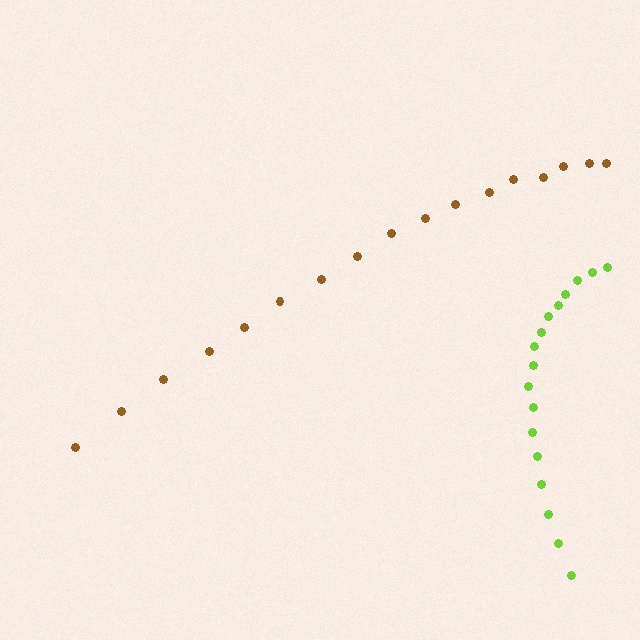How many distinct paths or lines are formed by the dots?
There are 2 distinct paths.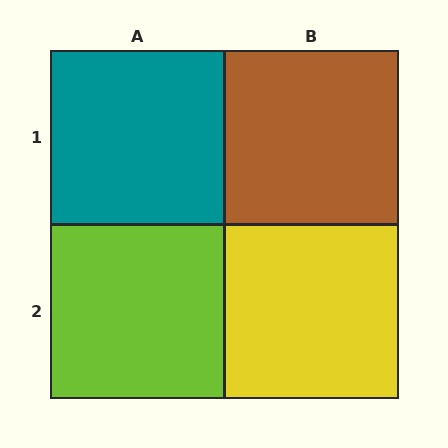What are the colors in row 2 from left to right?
Lime, yellow.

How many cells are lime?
1 cell is lime.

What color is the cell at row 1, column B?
Brown.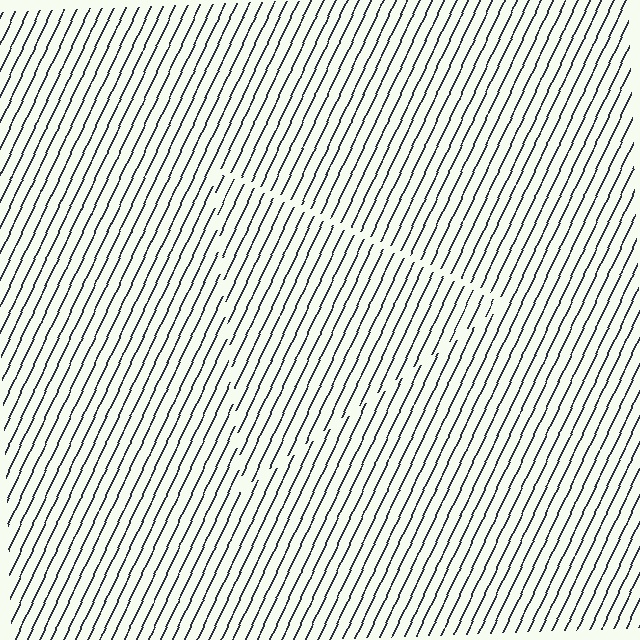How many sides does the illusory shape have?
3 sides — the line-ends trace a triangle.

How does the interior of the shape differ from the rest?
The interior of the shape contains the same grating, shifted by half a period — the contour is defined by the phase discontinuity where line-ends from the inner and outer gratings abut.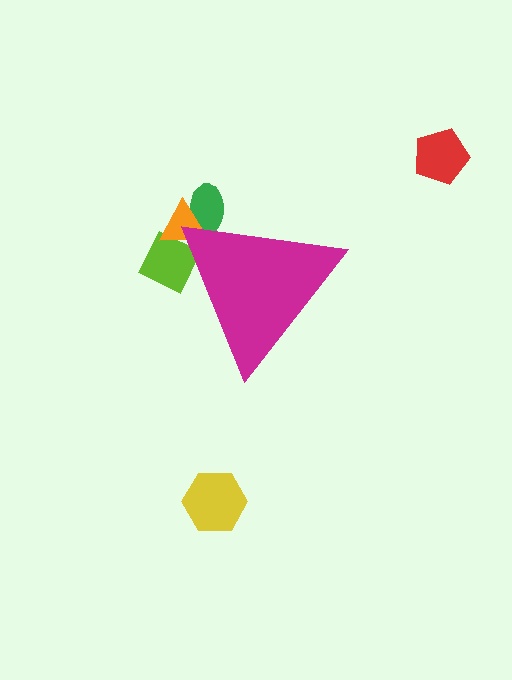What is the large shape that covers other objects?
A magenta triangle.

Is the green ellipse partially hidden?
Yes, the green ellipse is partially hidden behind the magenta triangle.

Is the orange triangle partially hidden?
Yes, the orange triangle is partially hidden behind the magenta triangle.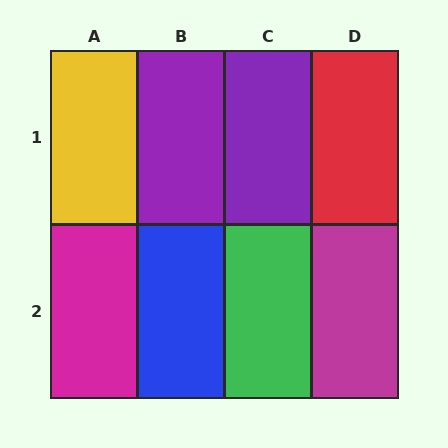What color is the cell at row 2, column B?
Blue.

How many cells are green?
1 cell is green.